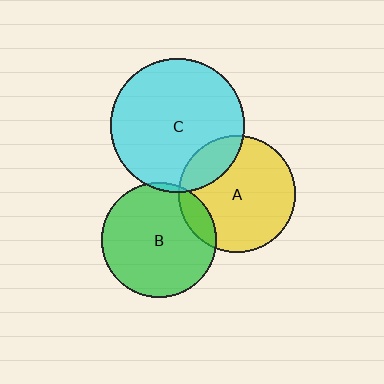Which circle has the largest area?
Circle C (cyan).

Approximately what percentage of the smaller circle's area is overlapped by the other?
Approximately 5%.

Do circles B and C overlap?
Yes.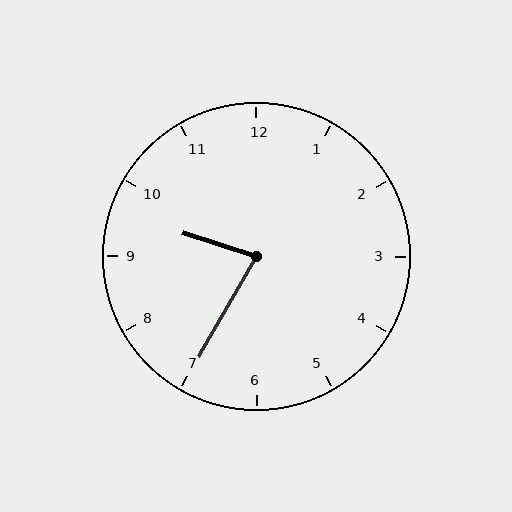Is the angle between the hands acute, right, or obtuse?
It is acute.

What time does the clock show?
9:35.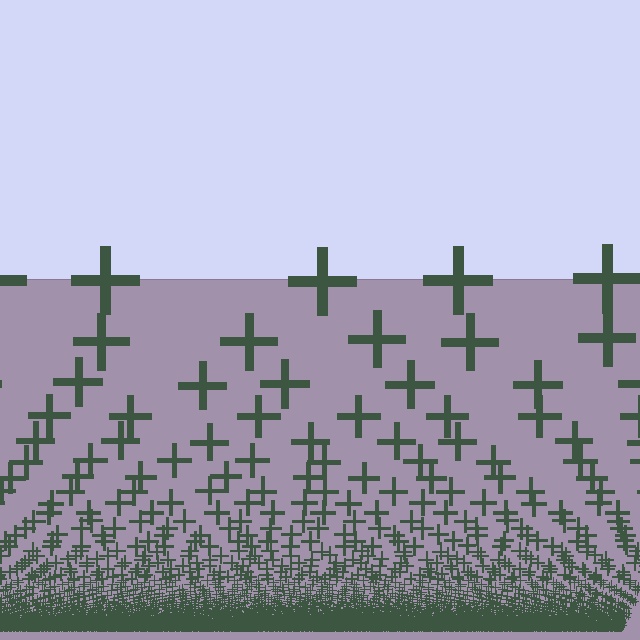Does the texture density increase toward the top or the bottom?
Density increases toward the bottom.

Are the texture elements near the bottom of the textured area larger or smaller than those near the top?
Smaller. The gradient is inverted — elements near the bottom are smaller and denser.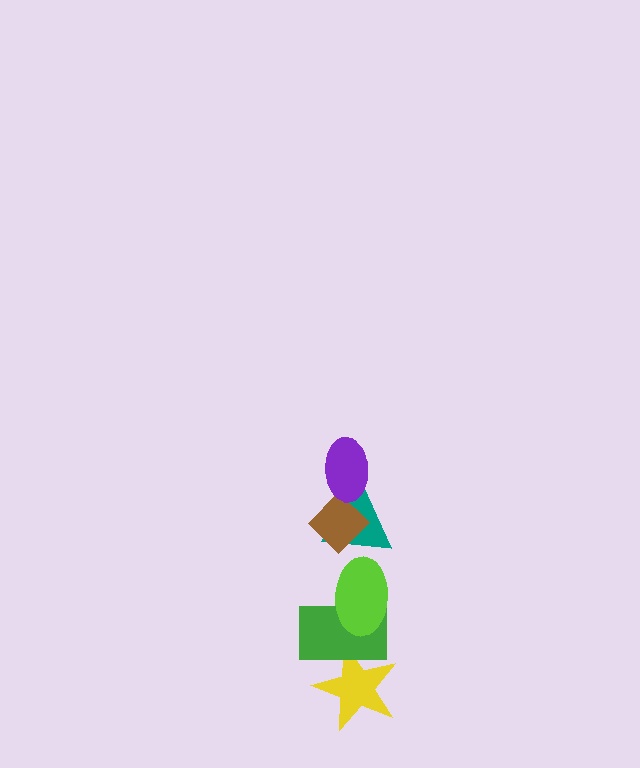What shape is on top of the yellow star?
The green rectangle is on top of the yellow star.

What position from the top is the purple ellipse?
The purple ellipse is 1st from the top.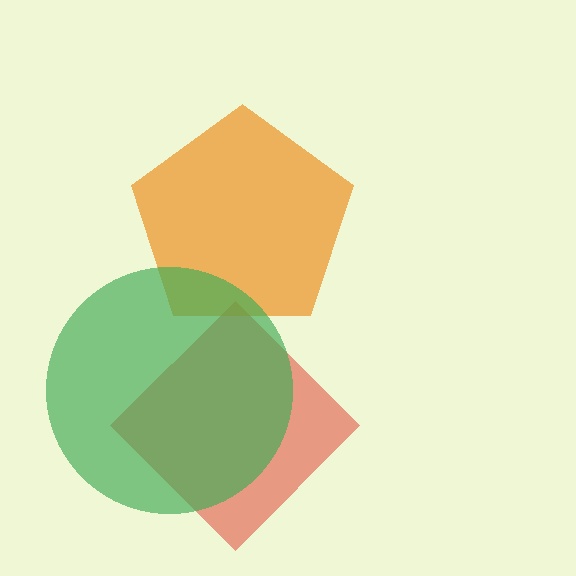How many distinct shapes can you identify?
There are 3 distinct shapes: a red diamond, an orange pentagon, a green circle.